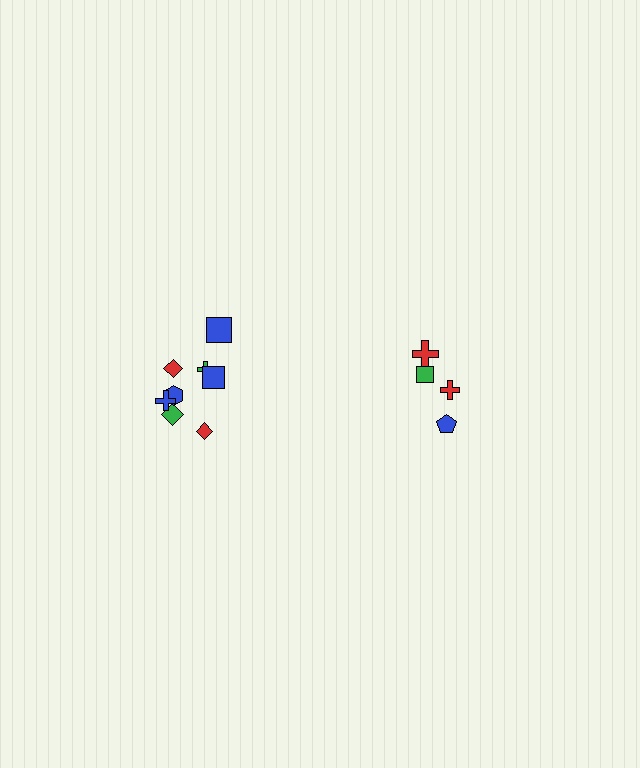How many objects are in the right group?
There are 4 objects.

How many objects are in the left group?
There are 8 objects.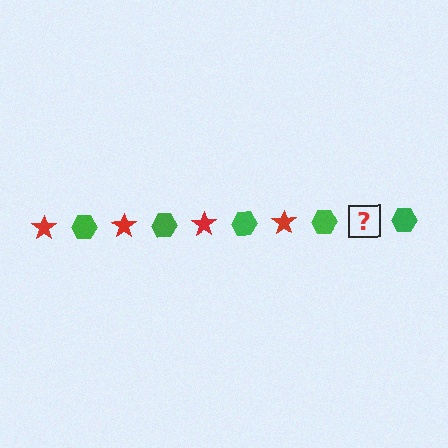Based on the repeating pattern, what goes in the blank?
The blank should be a red star.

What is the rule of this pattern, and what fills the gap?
The rule is that the pattern alternates between red star and green hexagon. The gap should be filled with a red star.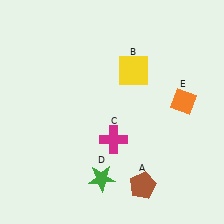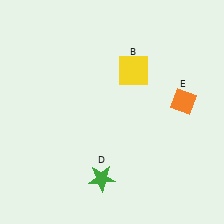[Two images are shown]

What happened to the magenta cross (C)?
The magenta cross (C) was removed in Image 2. It was in the bottom-right area of Image 1.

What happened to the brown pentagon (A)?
The brown pentagon (A) was removed in Image 2. It was in the bottom-right area of Image 1.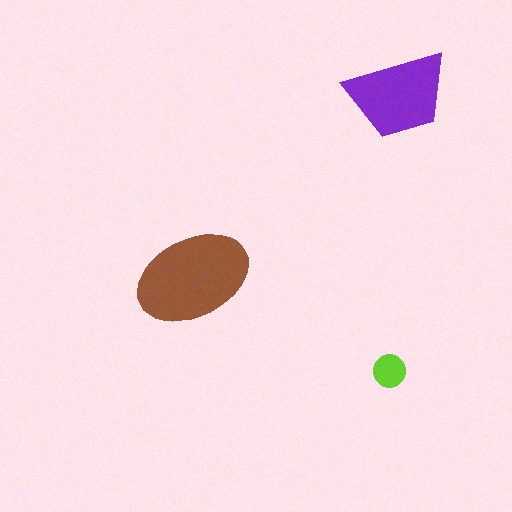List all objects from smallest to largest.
The lime circle, the purple trapezoid, the brown ellipse.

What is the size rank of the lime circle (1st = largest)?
3rd.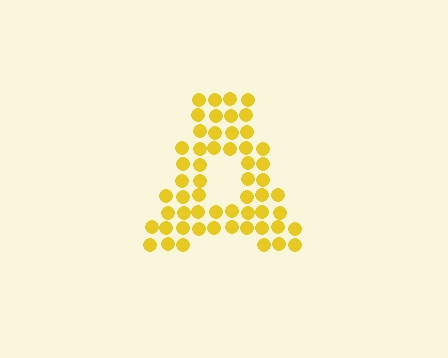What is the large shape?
The large shape is the letter A.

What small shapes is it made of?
It is made of small circles.